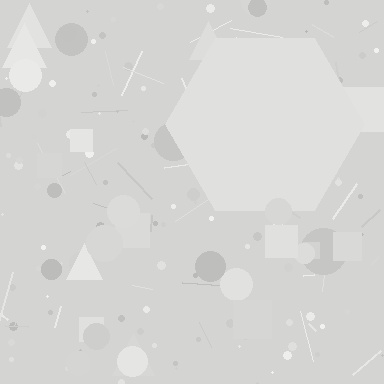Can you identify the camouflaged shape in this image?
The camouflaged shape is a hexagon.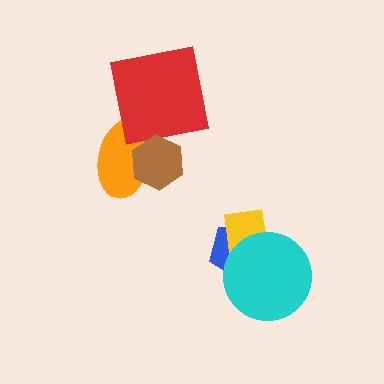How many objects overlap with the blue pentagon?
2 objects overlap with the blue pentagon.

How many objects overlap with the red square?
1 object overlaps with the red square.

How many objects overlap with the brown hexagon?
1 object overlaps with the brown hexagon.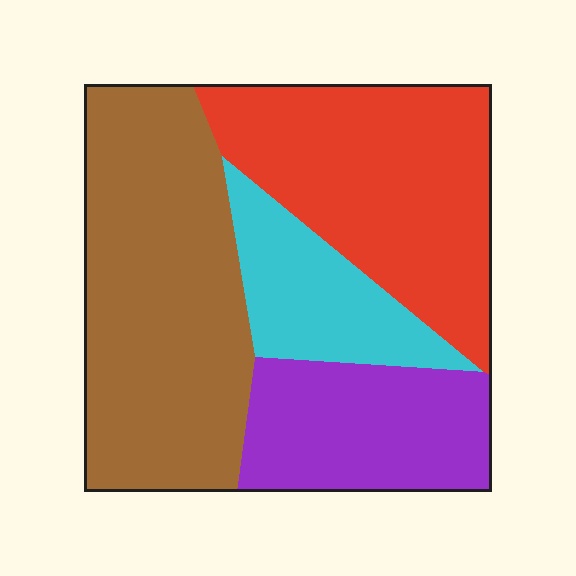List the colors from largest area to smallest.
From largest to smallest: brown, red, purple, cyan.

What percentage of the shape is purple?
Purple covers 19% of the shape.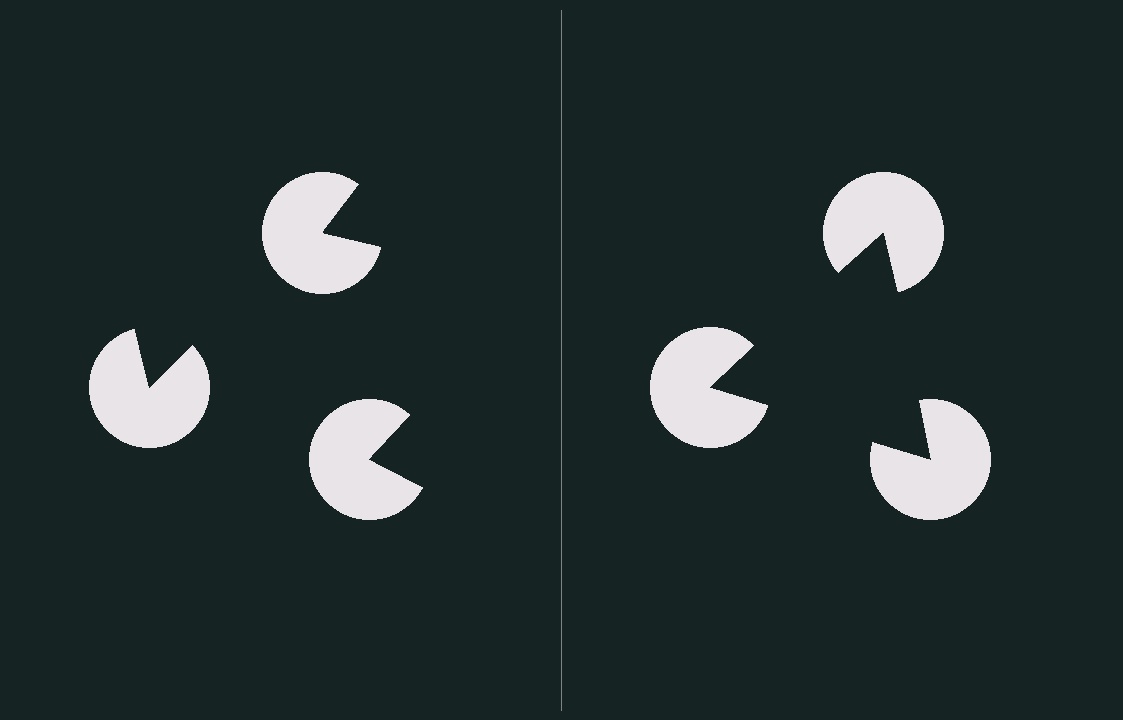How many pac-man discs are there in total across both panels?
6 — 3 on each side.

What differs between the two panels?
The pac-man discs are positioned identically on both sides; only the wedge orientations differ. On the right they align to a triangle; on the left they are misaligned.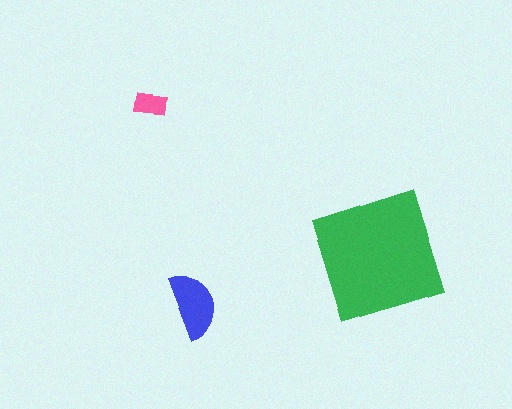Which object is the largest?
The green square.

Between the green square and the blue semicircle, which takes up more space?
The green square.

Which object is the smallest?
The pink rectangle.